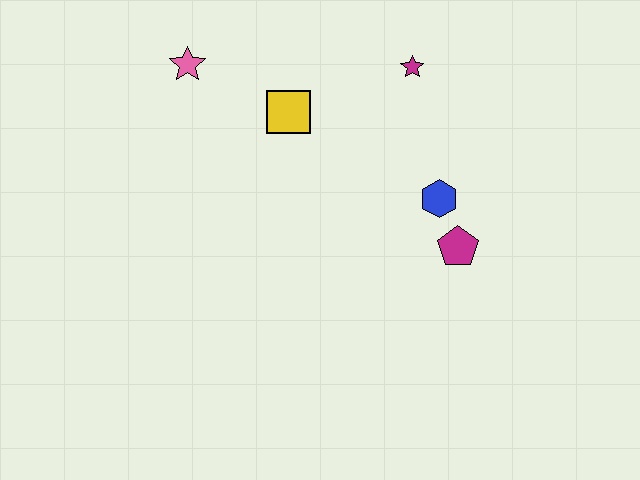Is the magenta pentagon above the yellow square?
No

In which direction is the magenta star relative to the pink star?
The magenta star is to the right of the pink star.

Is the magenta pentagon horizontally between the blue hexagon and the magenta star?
No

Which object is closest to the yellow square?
The pink star is closest to the yellow square.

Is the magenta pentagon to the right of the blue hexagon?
Yes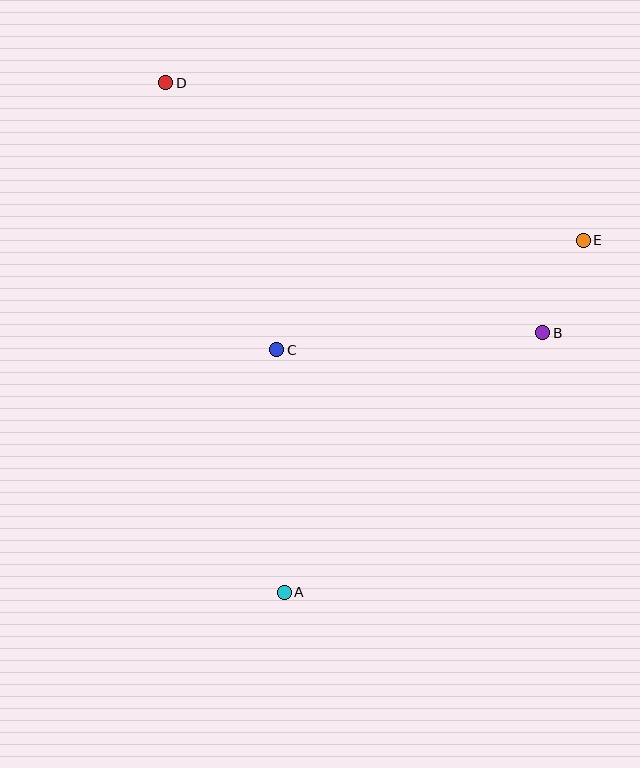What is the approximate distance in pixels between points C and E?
The distance between C and E is approximately 325 pixels.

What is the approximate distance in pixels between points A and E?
The distance between A and E is approximately 462 pixels.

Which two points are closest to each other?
Points B and E are closest to each other.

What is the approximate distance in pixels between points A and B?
The distance between A and B is approximately 366 pixels.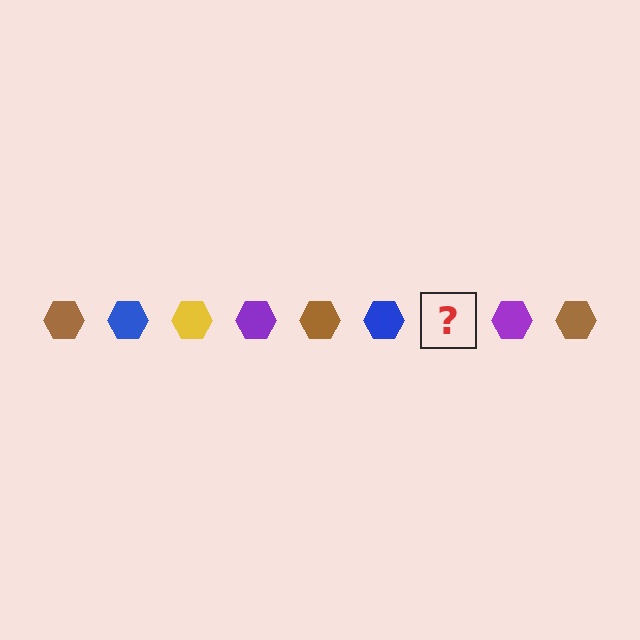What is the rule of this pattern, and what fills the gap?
The rule is that the pattern cycles through brown, blue, yellow, purple hexagons. The gap should be filled with a yellow hexagon.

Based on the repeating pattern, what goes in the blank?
The blank should be a yellow hexagon.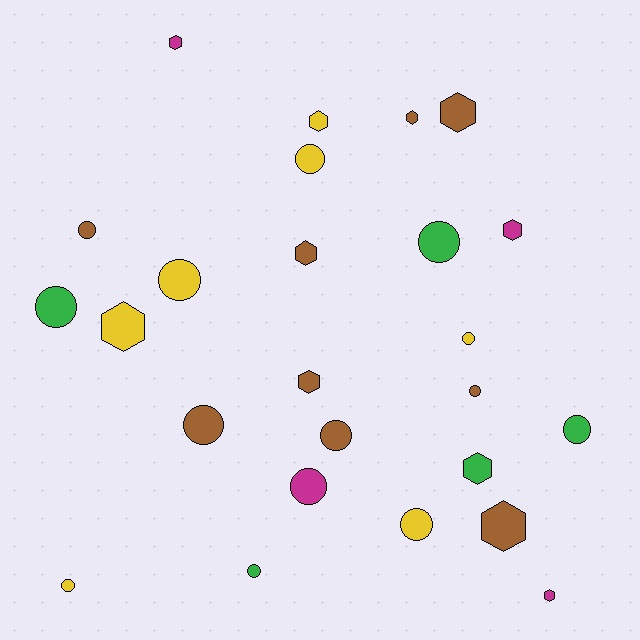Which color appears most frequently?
Brown, with 9 objects.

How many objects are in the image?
There are 25 objects.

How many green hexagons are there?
There is 1 green hexagon.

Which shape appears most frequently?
Circle, with 14 objects.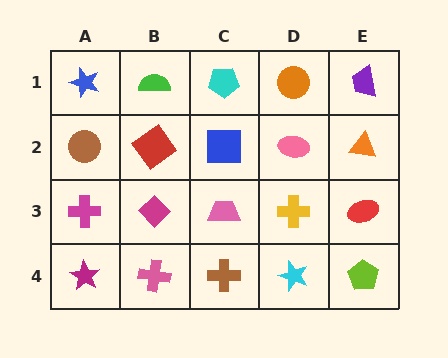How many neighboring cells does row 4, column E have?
2.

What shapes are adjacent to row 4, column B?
A magenta diamond (row 3, column B), a magenta star (row 4, column A), a brown cross (row 4, column C).